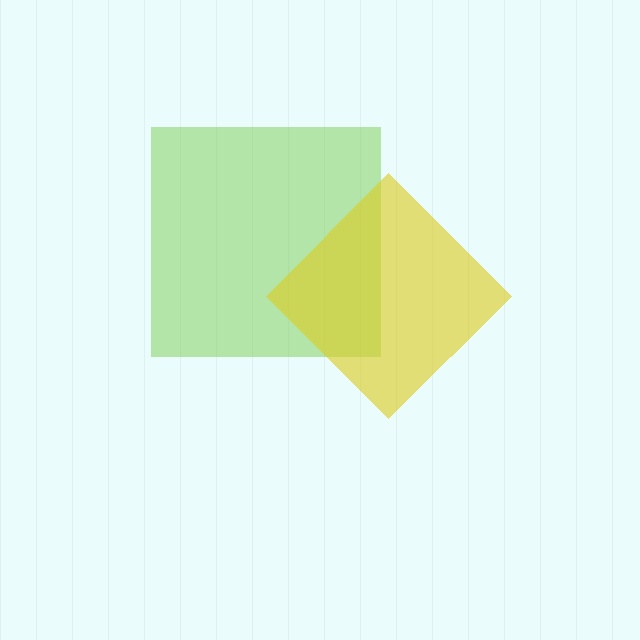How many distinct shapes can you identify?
There are 2 distinct shapes: a lime square, a yellow diamond.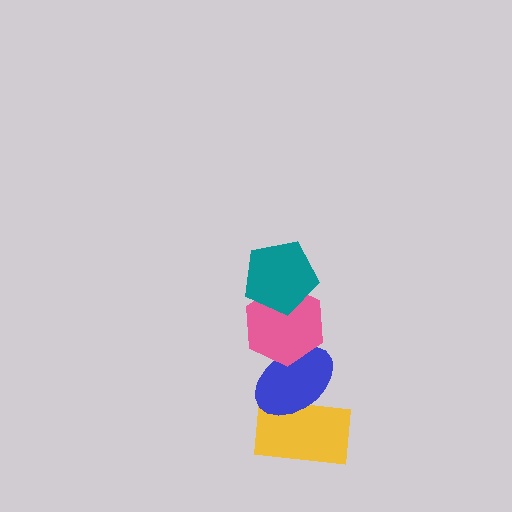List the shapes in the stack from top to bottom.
From top to bottom: the teal pentagon, the pink hexagon, the blue ellipse, the yellow rectangle.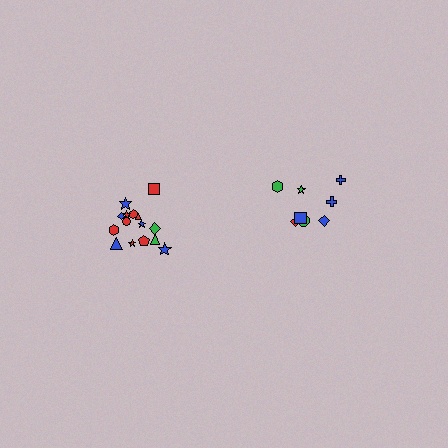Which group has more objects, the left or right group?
The left group.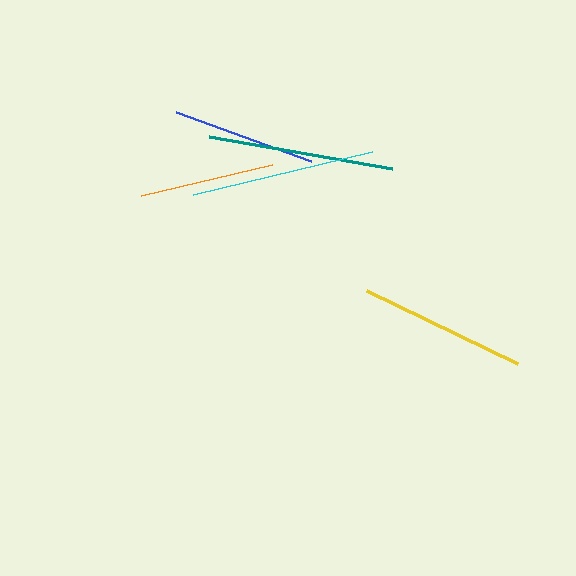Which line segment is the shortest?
The orange line is the shortest at approximately 135 pixels.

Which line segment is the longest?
The teal line is the longest at approximately 186 pixels.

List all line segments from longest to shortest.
From longest to shortest: teal, cyan, yellow, blue, orange.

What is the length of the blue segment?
The blue segment is approximately 143 pixels long.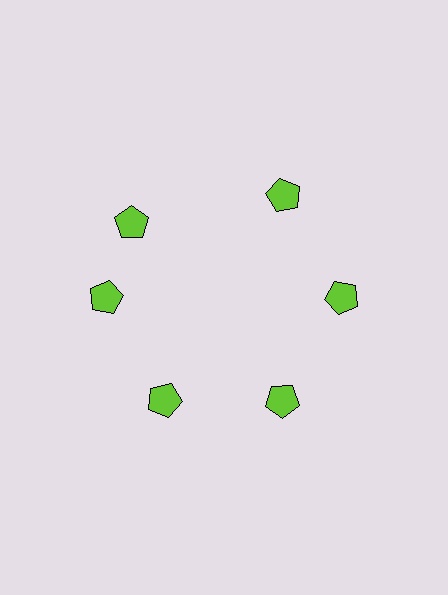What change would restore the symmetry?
The symmetry would be restored by rotating it back into even spacing with its neighbors so that all 6 pentagons sit at equal angles and equal distance from the center.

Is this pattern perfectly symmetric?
No. The 6 lime pentagons are arranged in a ring, but one element near the 11 o'clock position is rotated out of alignment along the ring, breaking the 6-fold rotational symmetry.